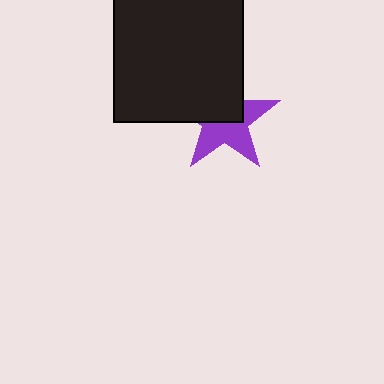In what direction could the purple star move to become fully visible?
The purple star could move toward the lower-right. That would shift it out from behind the black square entirely.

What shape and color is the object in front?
The object in front is a black square.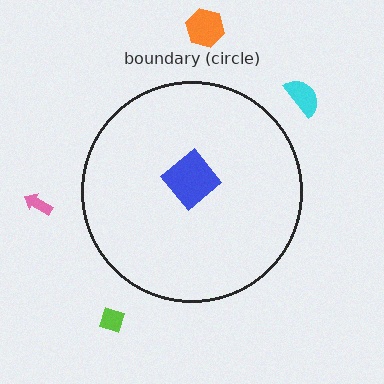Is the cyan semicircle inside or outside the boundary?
Outside.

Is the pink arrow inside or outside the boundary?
Outside.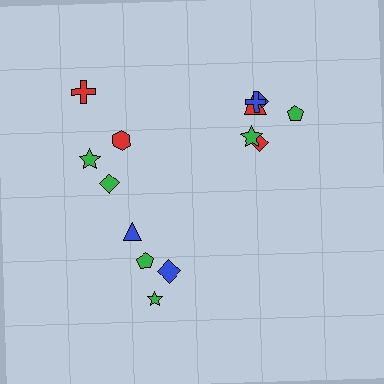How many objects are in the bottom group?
There are 4 objects.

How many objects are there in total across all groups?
There are 14 objects.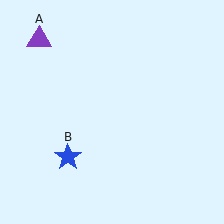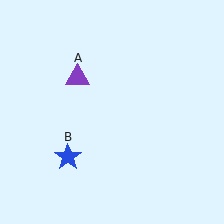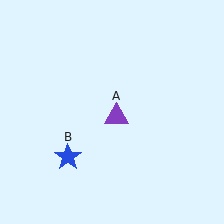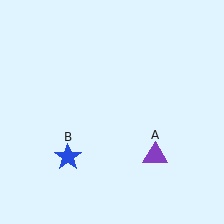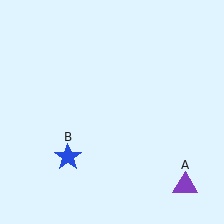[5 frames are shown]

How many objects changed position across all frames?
1 object changed position: purple triangle (object A).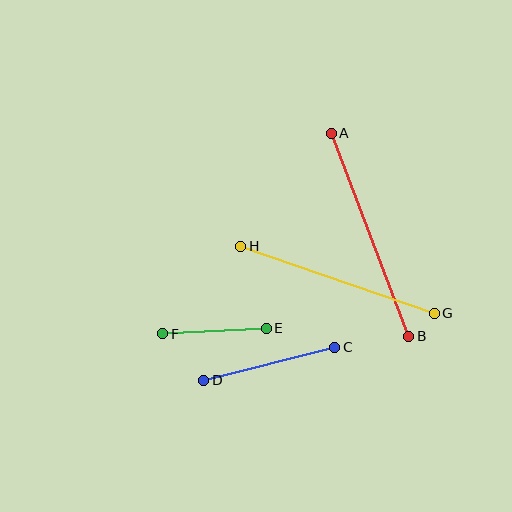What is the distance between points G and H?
The distance is approximately 204 pixels.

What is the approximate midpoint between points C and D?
The midpoint is at approximately (269, 364) pixels.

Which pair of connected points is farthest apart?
Points A and B are farthest apart.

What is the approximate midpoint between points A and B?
The midpoint is at approximately (370, 235) pixels.